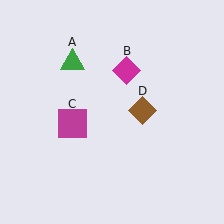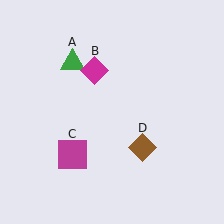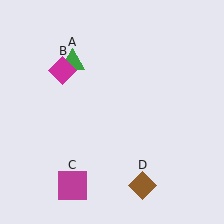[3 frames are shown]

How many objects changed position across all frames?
3 objects changed position: magenta diamond (object B), magenta square (object C), brown diamond (object D).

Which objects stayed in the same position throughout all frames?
Green triangle (object A) remained stationary.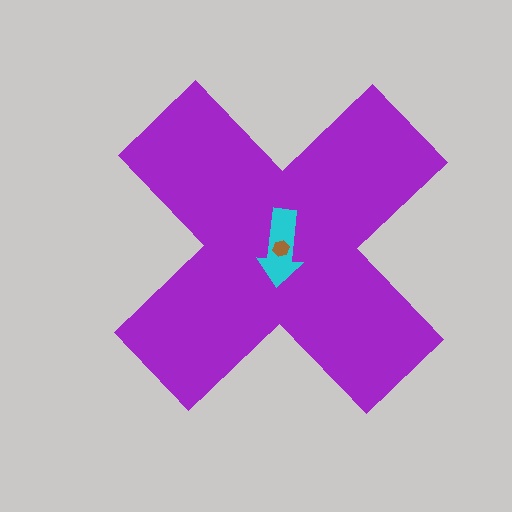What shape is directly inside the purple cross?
The cyan arrow.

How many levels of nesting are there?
3.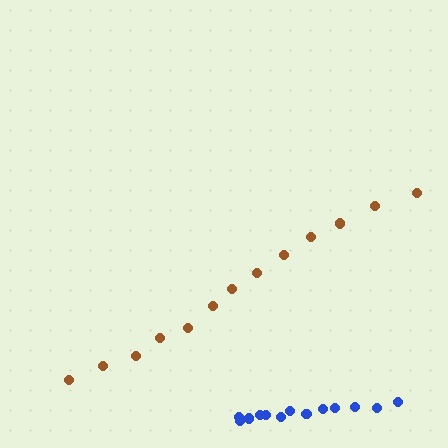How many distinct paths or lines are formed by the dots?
There are 2 distinct paths.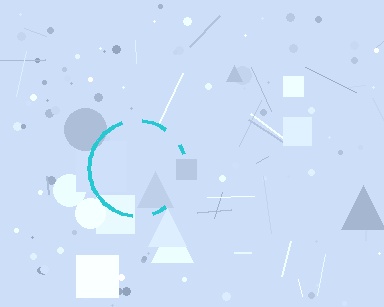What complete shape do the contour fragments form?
The contour fragments form a circle.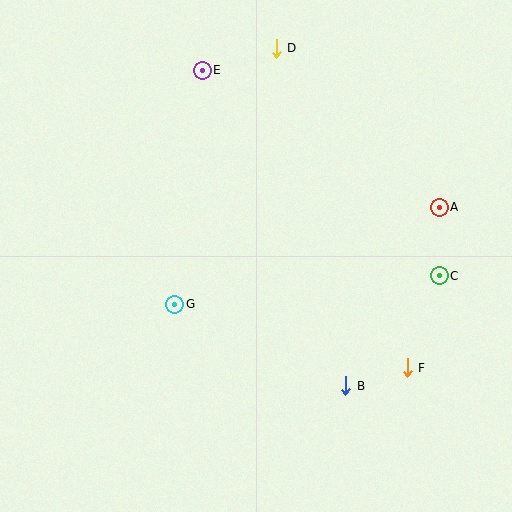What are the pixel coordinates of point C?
Point C is at (439, 276).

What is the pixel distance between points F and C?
The distance between F and C is 97 pixels.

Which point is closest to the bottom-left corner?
Point G is closest to the bottom-left corner.